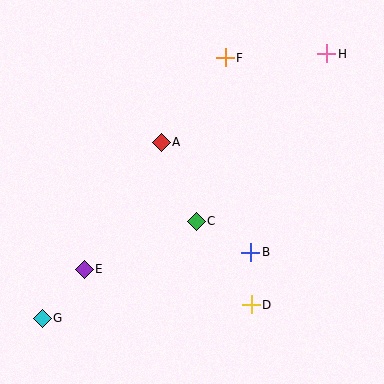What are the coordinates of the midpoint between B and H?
The midpoint between B and H is at (289, 153).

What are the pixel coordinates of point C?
Point C is at (196, 221).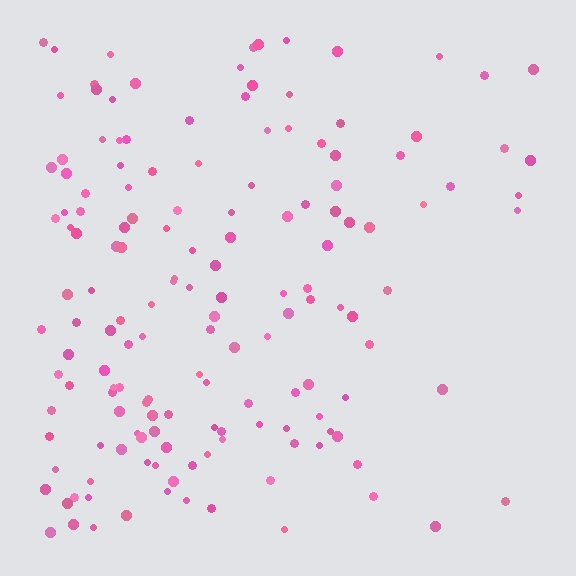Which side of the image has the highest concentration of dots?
The left.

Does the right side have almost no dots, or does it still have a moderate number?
Still a moderate number, just noticeably fewer than the left.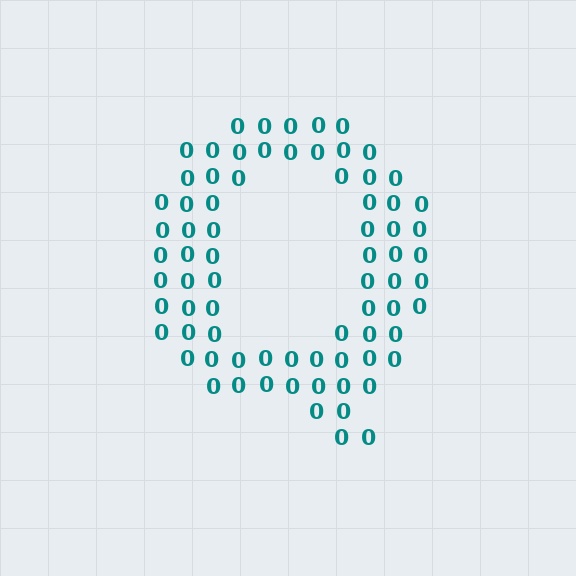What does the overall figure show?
The overall figure shows the letter Q.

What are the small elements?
The small elements are digit 0's.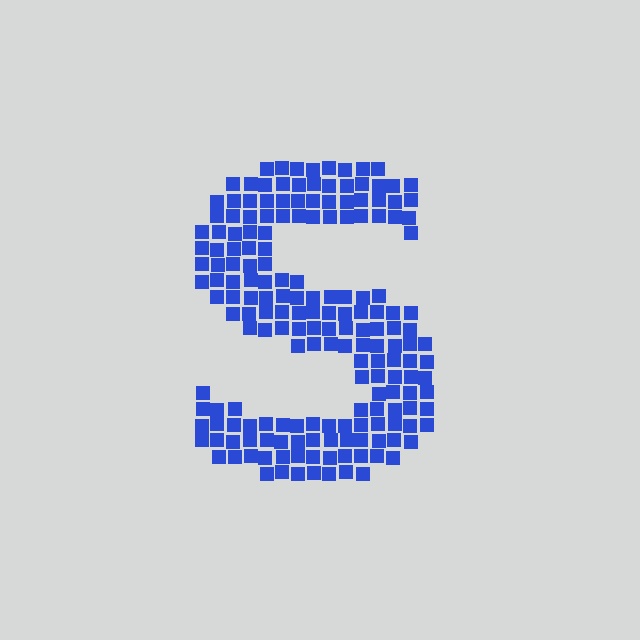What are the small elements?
The small elements are squares.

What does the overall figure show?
The overall figure shows the letter S.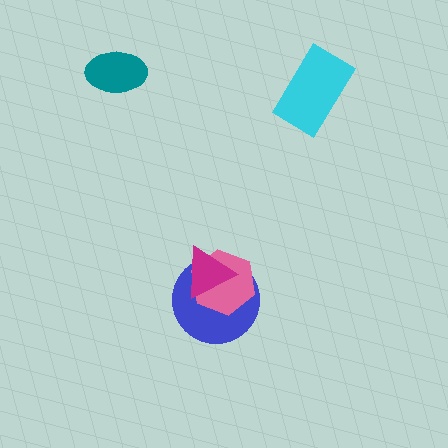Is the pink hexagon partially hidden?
Yes, it is partially covered by another shape.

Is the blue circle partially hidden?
Yes, it is partially covered by another shape.